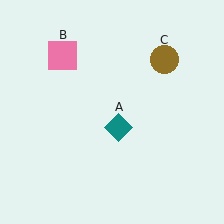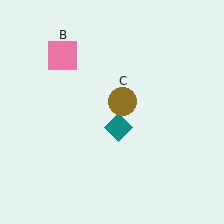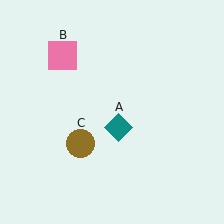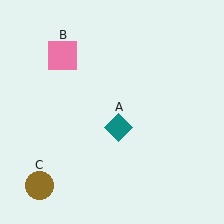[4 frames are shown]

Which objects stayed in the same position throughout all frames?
Teal diamond (object A) and pink square (object B) remained stationary.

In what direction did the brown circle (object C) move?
The brown circle (object C) moved down and to the left.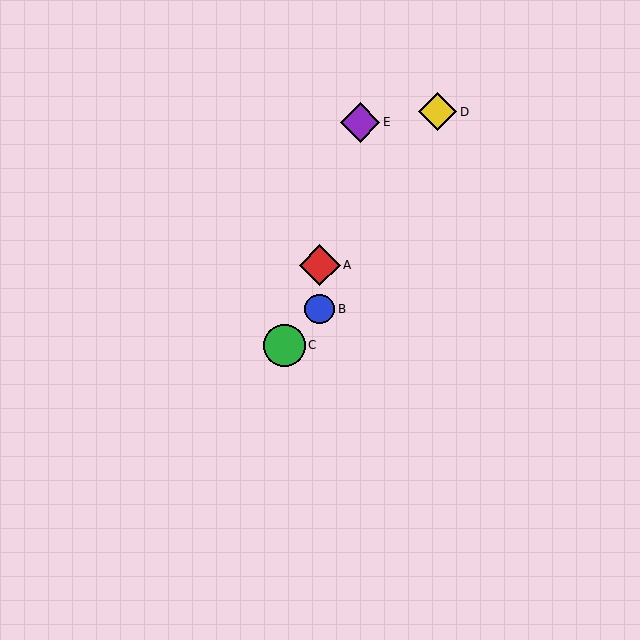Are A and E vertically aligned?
No, A is at x≈320 and E is at x≈360.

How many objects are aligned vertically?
2 objects (A, B) are aligned vertically.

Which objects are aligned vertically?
Objects A, B are aligned vertically.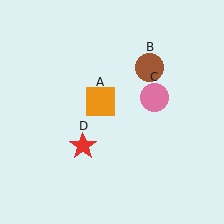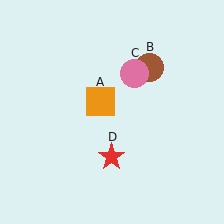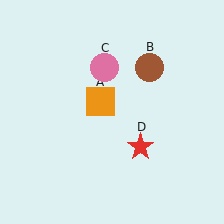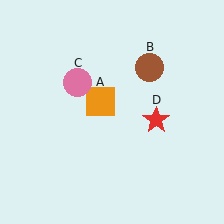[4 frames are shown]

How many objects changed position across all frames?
2 objects changed position: pink circle (object C), red star (object D).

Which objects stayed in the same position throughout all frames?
Orange square (object A) and brown circle (object B) remained stationary.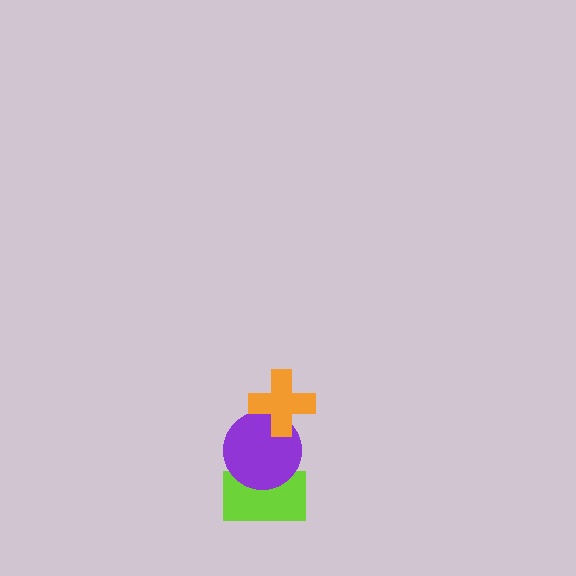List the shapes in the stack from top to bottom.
From top to bottom: the orange cross, the purple circle, the lime rectangle.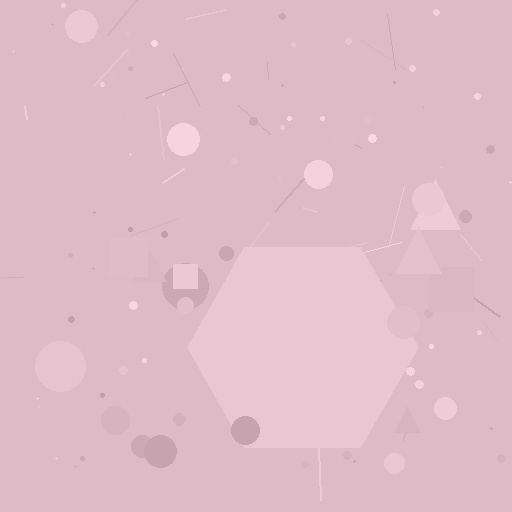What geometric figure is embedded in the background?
A hexagon is embedded in the background.